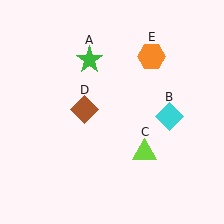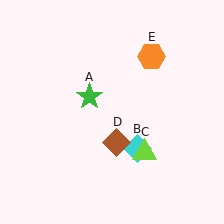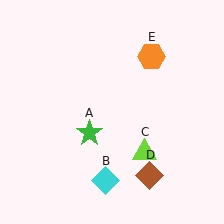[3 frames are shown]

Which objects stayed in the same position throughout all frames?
Lime triangle (object C) and orange hexagon (object E) remained stationary.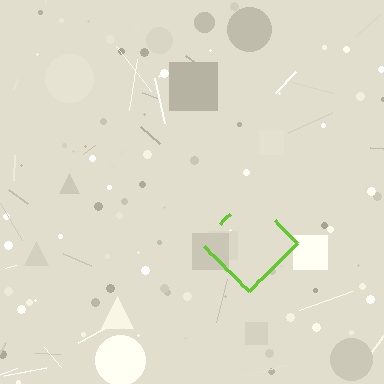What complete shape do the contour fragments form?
The contour fragments form a diamond.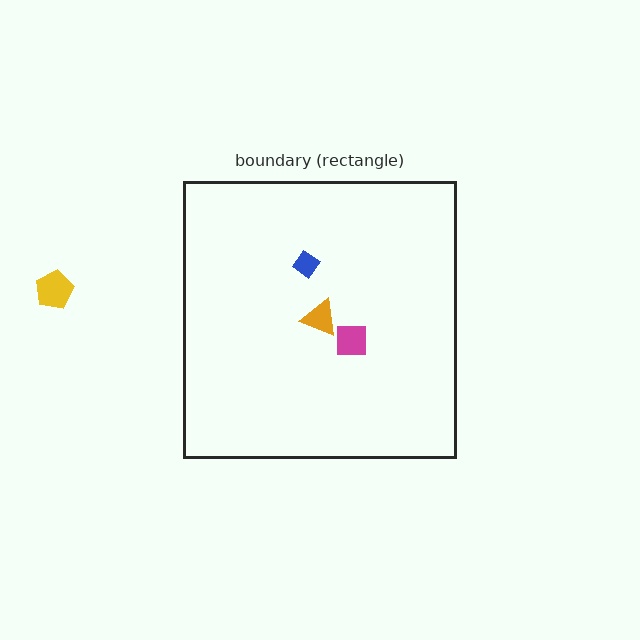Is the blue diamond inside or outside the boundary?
Inside.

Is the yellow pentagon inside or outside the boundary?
Outside.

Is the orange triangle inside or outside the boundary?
Inside.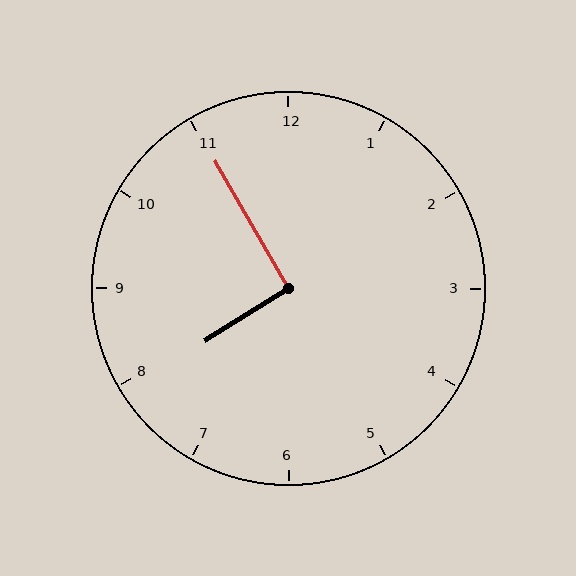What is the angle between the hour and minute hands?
Approximately 92 degrees.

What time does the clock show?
7:55.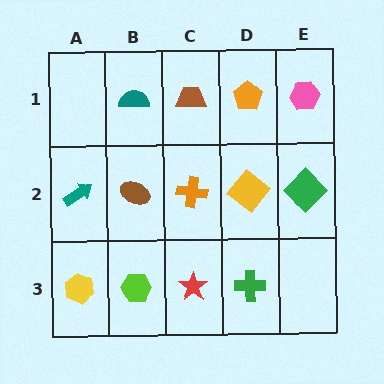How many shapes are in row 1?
4 shapes.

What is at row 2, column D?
A yellow diamond.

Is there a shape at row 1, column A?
No, that cell is empty.